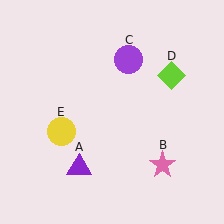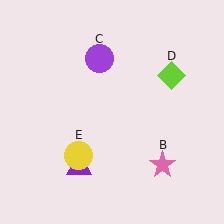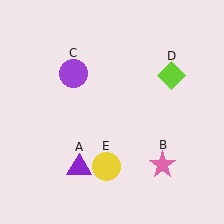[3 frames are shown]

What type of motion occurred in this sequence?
The purple circle (object C), yellow circle (object E) rotated counterclockwise around the center of the scene.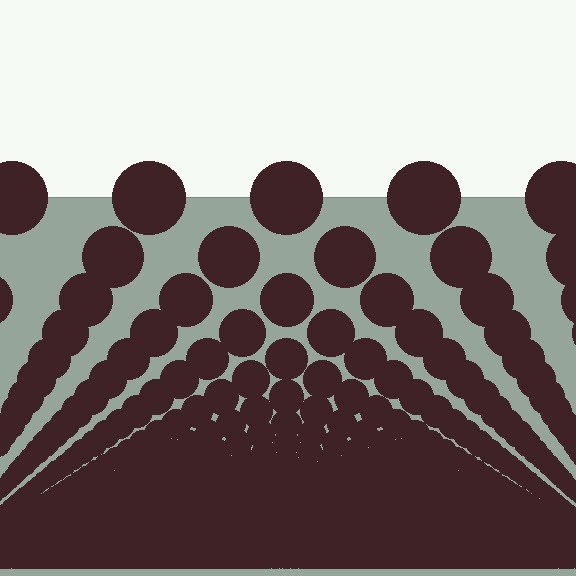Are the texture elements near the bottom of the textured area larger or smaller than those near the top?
Smaller. The gradient is inverted — elements near the bottom are smaller and denser.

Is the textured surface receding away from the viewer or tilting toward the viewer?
The surface appears to tilt toward the viewer. Texture elements get larger and sparser toward the top.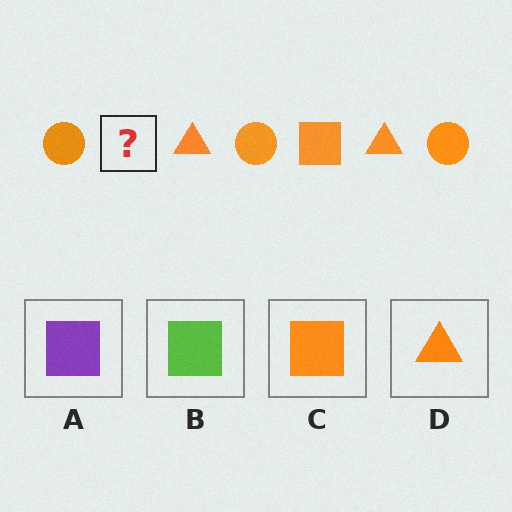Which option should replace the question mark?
Option C.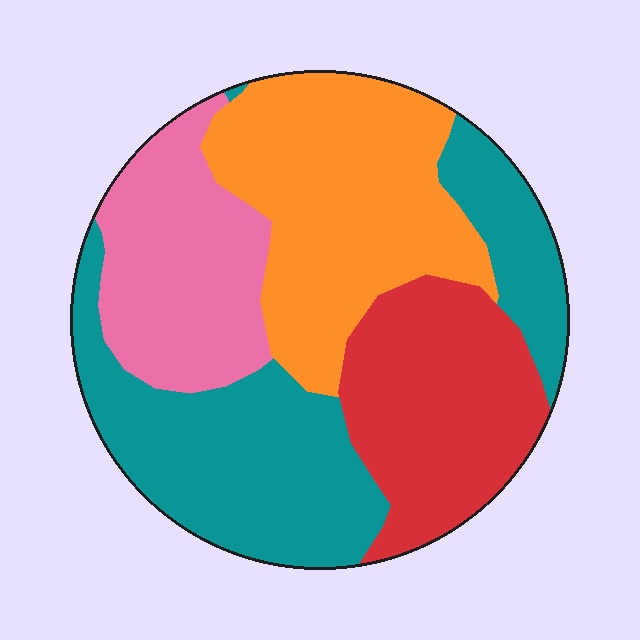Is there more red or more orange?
Orange.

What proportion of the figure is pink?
Pink takes up about one fifth (1/5) of the figure.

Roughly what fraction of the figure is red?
Red takes up less than a quarter of the figure.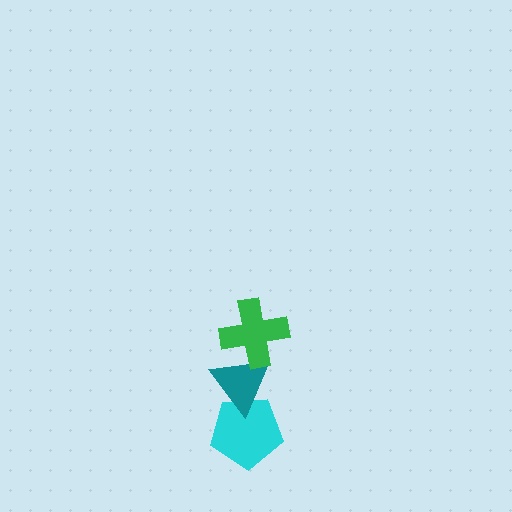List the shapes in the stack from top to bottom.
From top to bottom: the green cross, the teal triangle, the cyan pentagon.